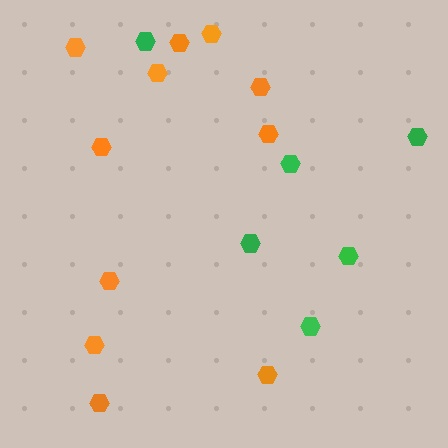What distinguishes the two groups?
There are 2 groups: one group of green hexagons (6) and one group of orange hexagons (11).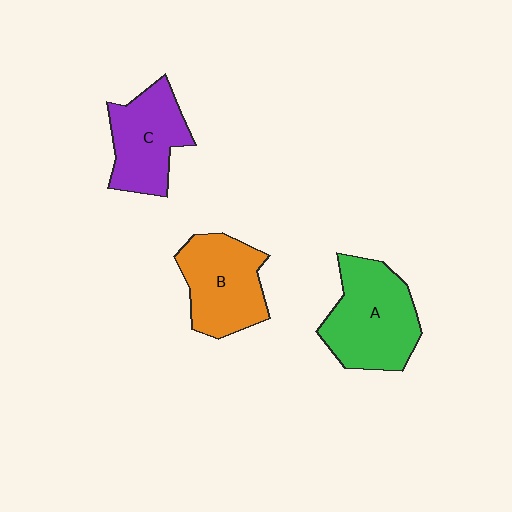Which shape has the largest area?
Shape A (green).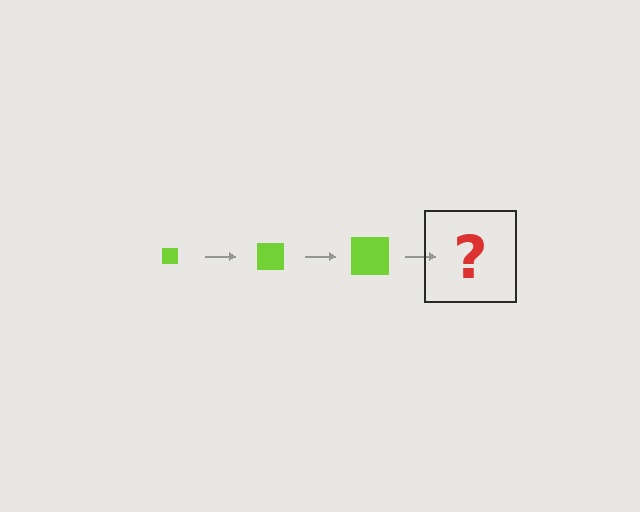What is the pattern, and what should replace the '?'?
The pattern is that the square gets progressively larger each step. The '?' should be a lime square, larger than the previous one.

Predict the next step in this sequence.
The next step is a lime square, larger than the previous one.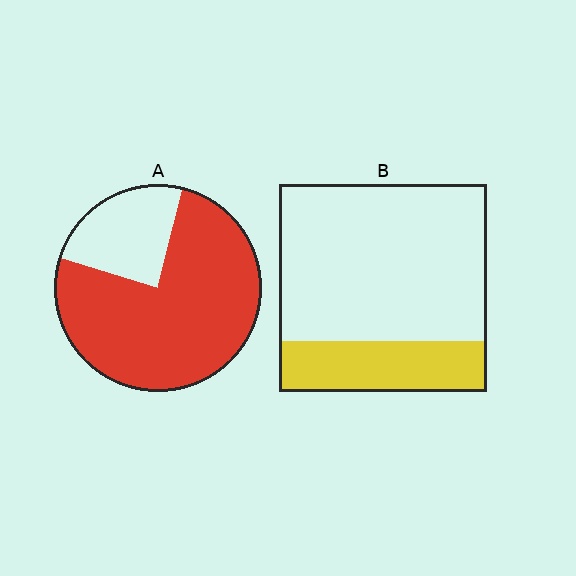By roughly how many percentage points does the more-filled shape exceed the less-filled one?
By roughly 50 percentage points (A over B).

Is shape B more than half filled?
No.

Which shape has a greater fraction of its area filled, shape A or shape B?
Shape A.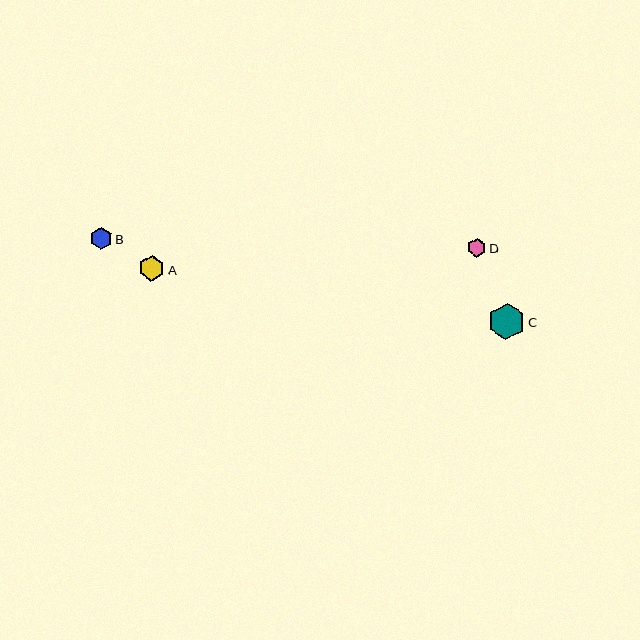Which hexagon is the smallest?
Hexagon D is the smallest with a size of approximately 19 pixels.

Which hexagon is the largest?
Hexagon C is the largest with a size of approximately 37 pixels.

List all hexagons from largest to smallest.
From largest to smallest: C, A, B, D.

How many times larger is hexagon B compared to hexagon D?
Hexagon B is approximately 1.1 times the size of hexagon D.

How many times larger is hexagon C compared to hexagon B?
Hexagon C is approximately 1.7 times the size of hexagon B.